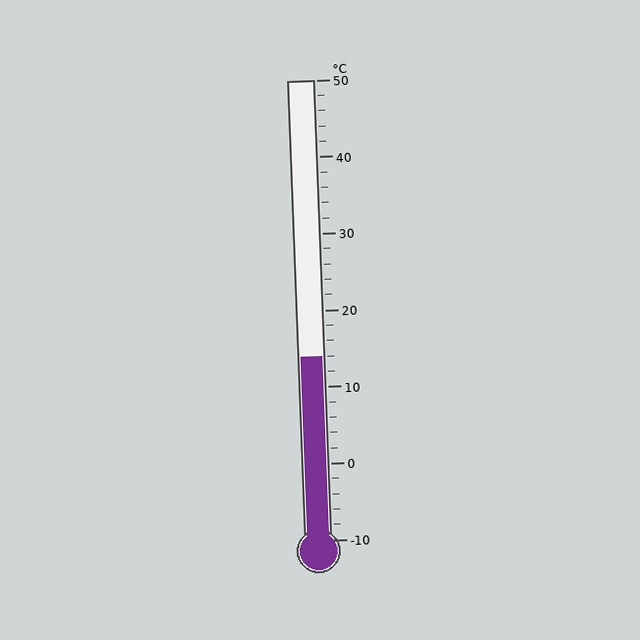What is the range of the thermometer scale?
The thermometer scale ranges from -10°C to 50°C.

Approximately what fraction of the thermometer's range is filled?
The thermometer is filled to approximately 40% of its range.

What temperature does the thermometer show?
The thermometer shows approximately 14°C.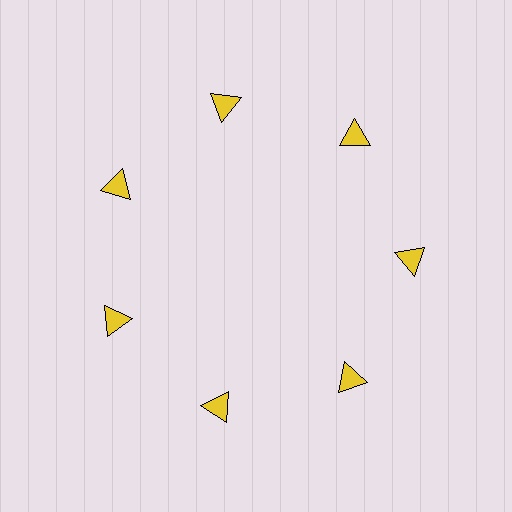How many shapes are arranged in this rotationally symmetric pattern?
There are 7 shapes, arranged in 7 groups of 1.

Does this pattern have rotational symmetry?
Yes, this pattern has 7-fold rotational symmetry. It looks the same after rotating 51 degrees around the center.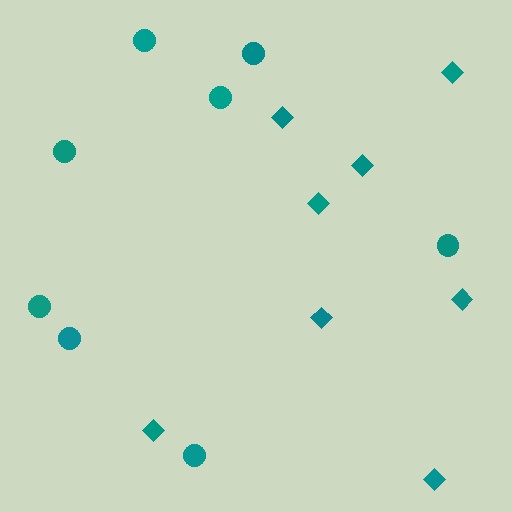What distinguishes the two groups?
There are 2 groups: one group of circles (8) and one group of diamonds (8).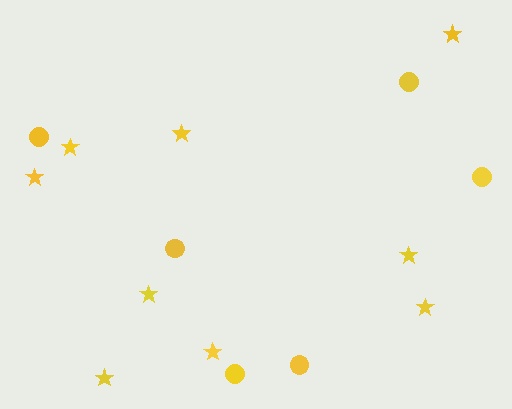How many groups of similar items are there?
There are 2 groups: one group of stars (9) and one group of circles (6).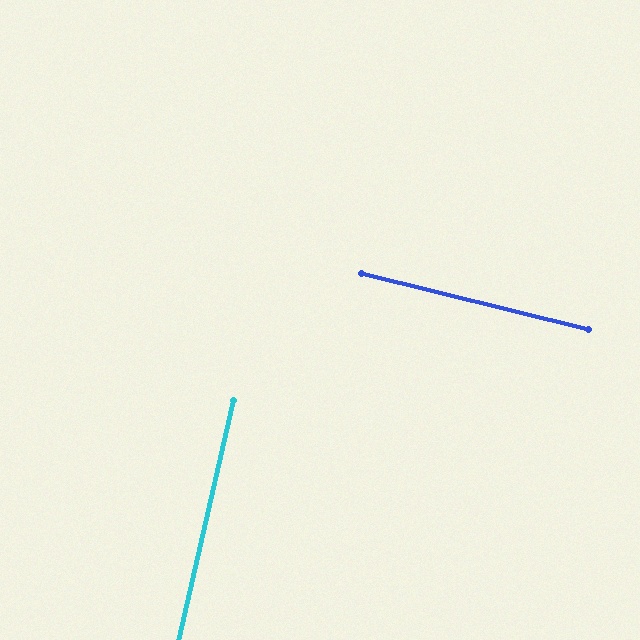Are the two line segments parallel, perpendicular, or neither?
Perpendicular — they meet at approximately 89°.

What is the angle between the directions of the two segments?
Approximately 89 degrees.